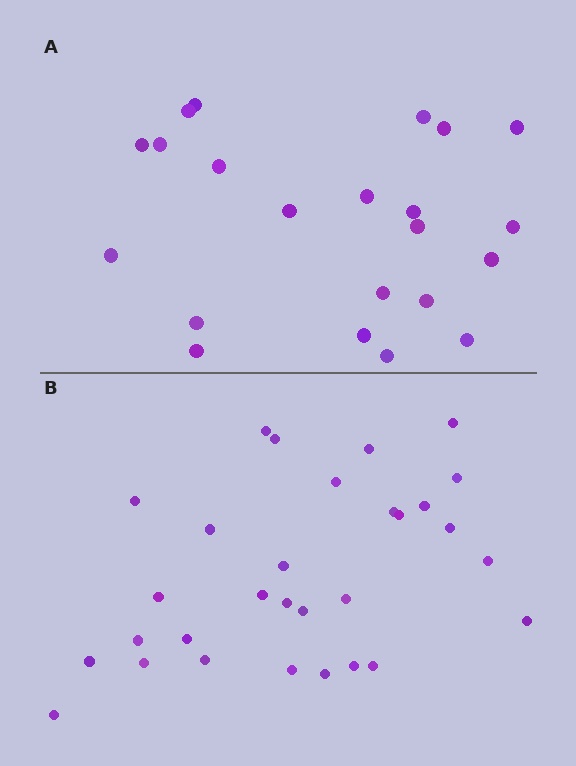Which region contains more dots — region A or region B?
Region B (the bottom region) has more dots.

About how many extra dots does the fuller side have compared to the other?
Region B has roughly 8 or so more dots than region A.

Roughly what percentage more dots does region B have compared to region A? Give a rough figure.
About 35% more.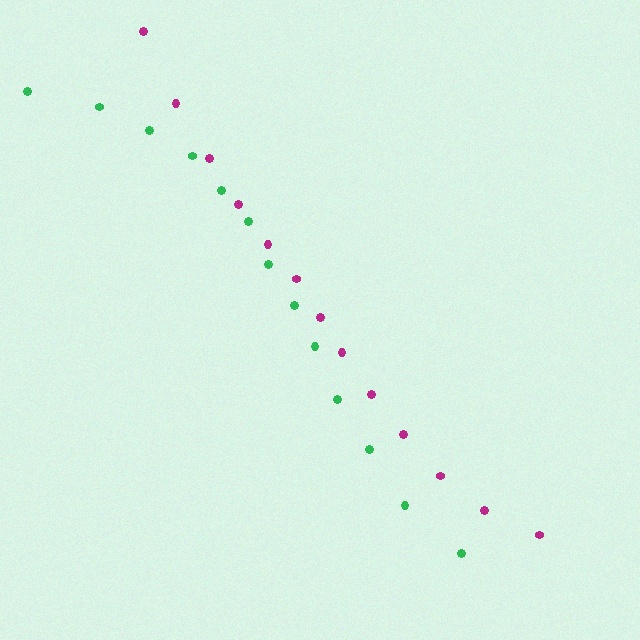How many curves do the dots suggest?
There are 2 distinct paths.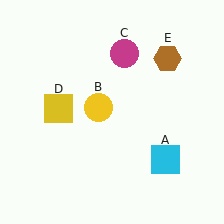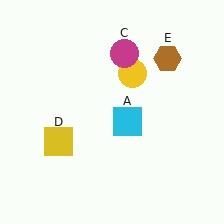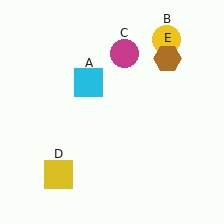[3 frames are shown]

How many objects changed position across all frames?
3 objects changed position: cyan square (object A), yellow circle (object B), yellow square (object D).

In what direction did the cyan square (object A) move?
The cyan square (object A) moved up and to the left.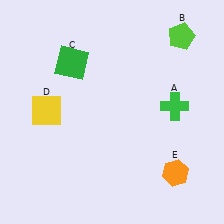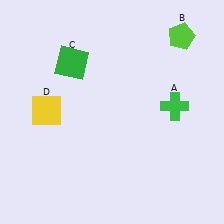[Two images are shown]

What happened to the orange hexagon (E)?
The orange hexagon (E) was removed in Image 2. It was in the bottom-right area of Image 1.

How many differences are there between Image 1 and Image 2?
There is 1 difference between the two images.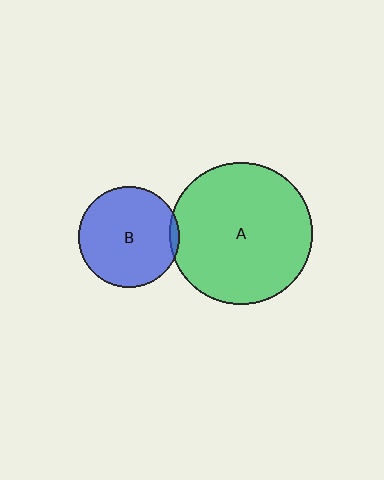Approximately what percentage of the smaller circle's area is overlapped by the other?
Approximately 5%.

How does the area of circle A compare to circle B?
Approximately 2.0 times.